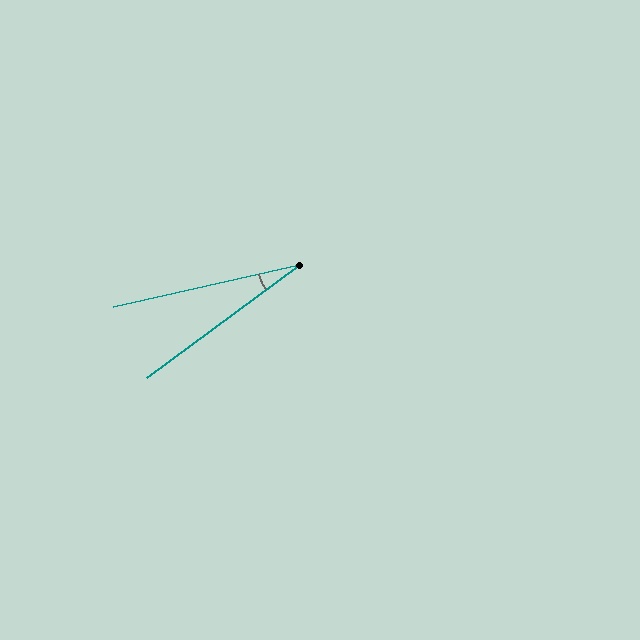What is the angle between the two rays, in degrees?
Approximately 24 degrees.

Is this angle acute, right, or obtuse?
It is acute.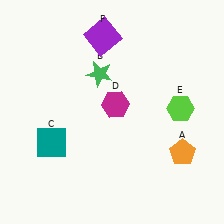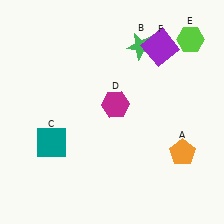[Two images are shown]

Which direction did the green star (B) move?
The green star (B) moved right.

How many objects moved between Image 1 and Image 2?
3 objects moved between the two images.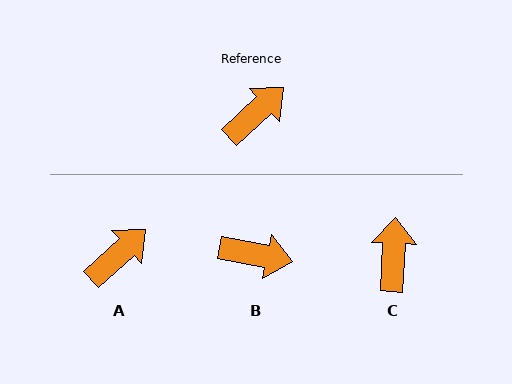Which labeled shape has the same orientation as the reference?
A.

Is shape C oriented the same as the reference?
No, it is off by about 44 degrees.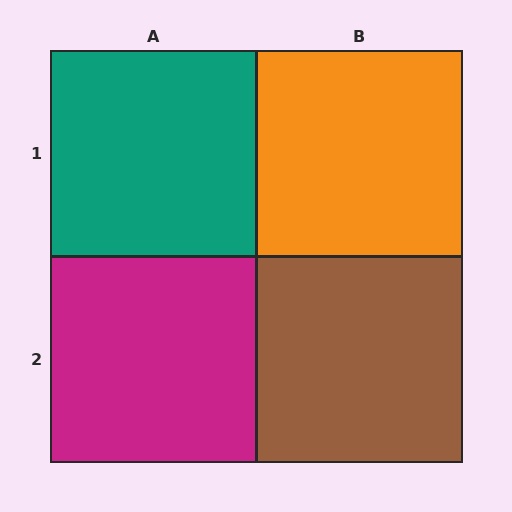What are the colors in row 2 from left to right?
Magenta, brown.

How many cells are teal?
1 cell is teal.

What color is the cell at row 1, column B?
Orange.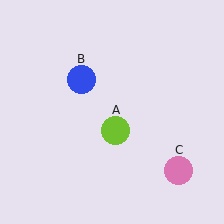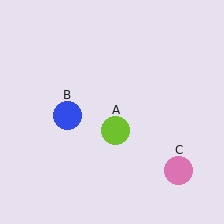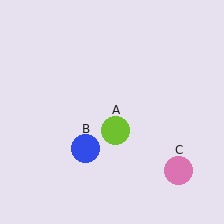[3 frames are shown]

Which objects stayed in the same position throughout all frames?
Lime circle (object A) and pink circle (object C) remained stationary.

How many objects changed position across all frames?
1 object changed position: blue circle (object B).